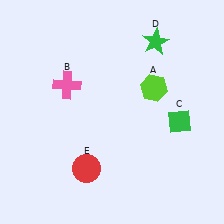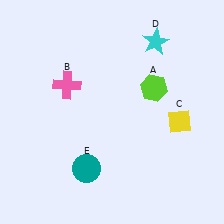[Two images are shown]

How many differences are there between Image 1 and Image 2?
There are 3 differences between the two images.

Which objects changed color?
C changed from green to yellow. D changed from green to cyan. E changed from red to teal.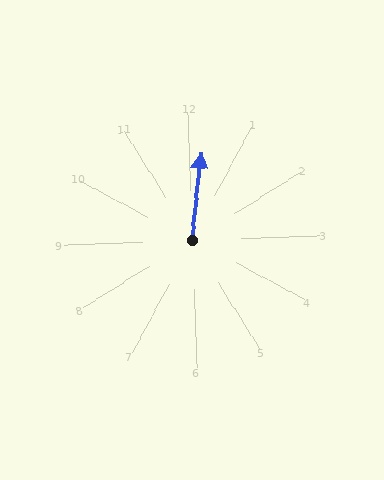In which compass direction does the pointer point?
North.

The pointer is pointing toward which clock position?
Roughly 12 o'clock.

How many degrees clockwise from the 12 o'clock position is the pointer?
Approximately 8 degrees.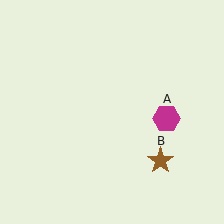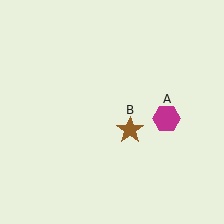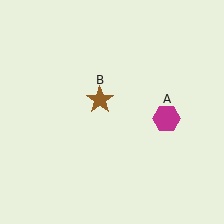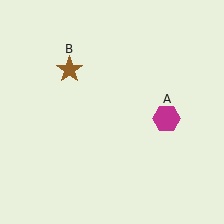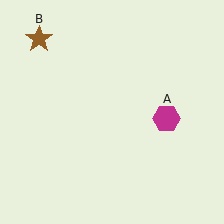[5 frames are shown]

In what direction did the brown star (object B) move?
The brown star (object B) moved up and to the left.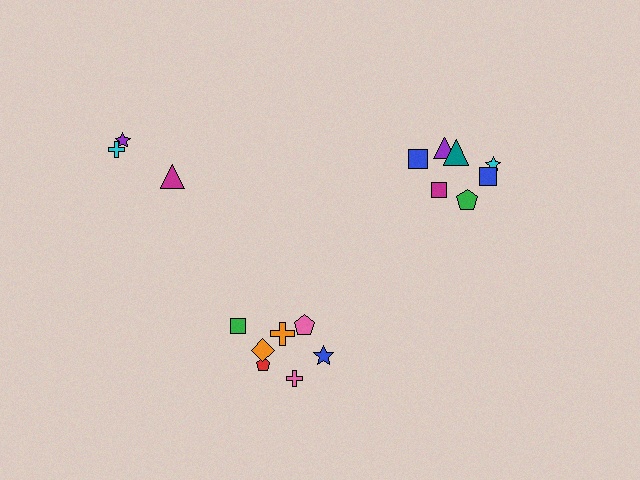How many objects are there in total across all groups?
There are 17 objects.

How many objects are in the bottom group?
There are 7 objects.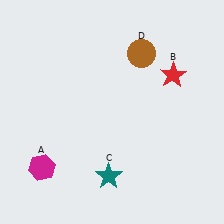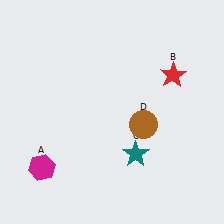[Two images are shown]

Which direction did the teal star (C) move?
The teal star (C) moved right.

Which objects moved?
The objects that moved are: the teal star (C), the brown circle (D).